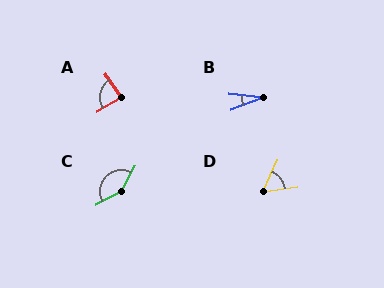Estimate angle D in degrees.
Approximately 58 degrees.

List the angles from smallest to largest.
B (28°), D (58°), A (85°), C (145°).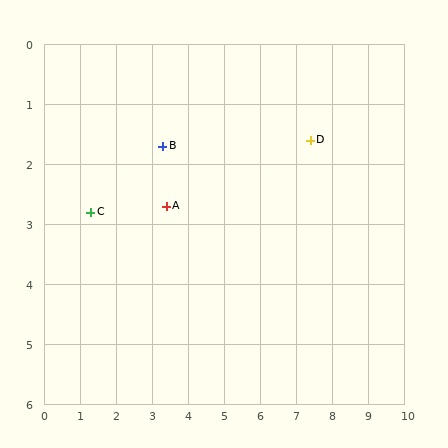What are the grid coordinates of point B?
Point B is at approximately (3.3, 1.7).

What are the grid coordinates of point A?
Point A is at approximately (3.4, 2.7).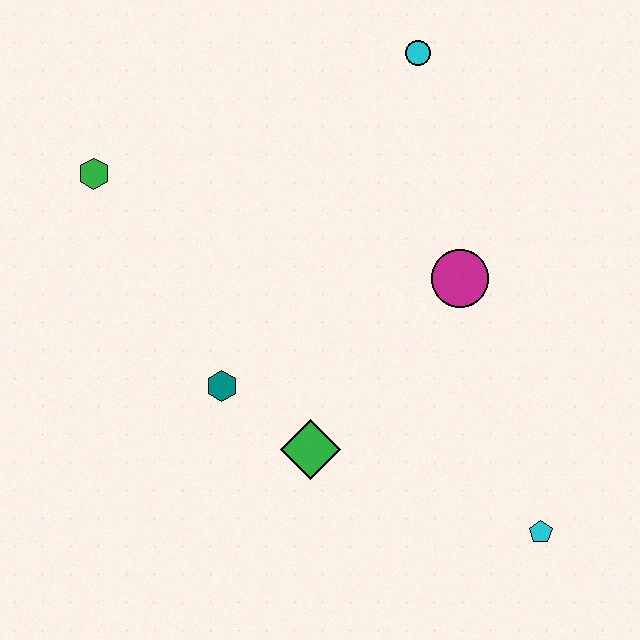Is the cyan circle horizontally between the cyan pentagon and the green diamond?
Yes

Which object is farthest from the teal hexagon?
The cyan circle is farthest from the teal hexagon.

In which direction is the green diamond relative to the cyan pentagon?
The green diamond is to the left of the cyan pentagon.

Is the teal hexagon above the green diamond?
Yes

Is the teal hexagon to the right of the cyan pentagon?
No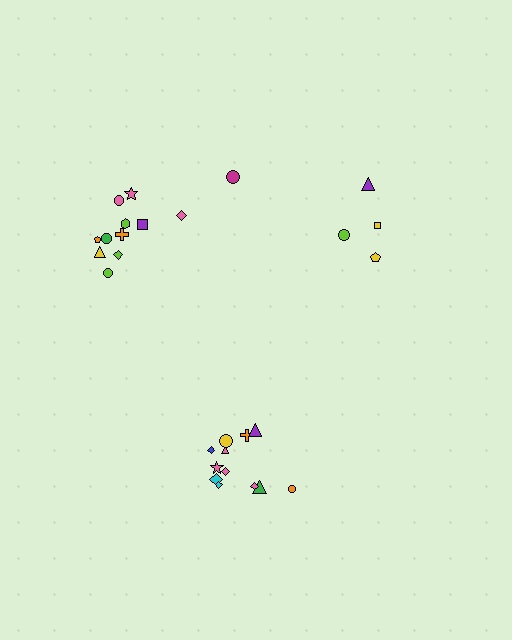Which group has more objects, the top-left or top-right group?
The top-left group.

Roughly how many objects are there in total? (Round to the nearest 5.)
Roughly 30 objects in total.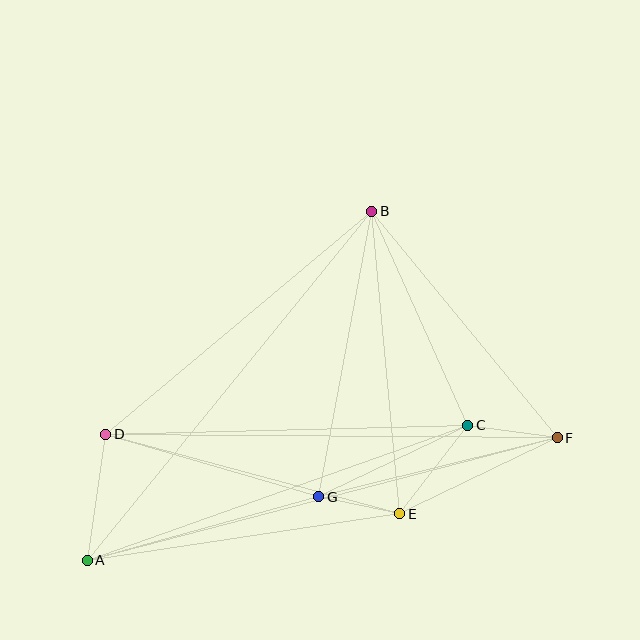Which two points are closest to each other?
Points E and G are closest to each other.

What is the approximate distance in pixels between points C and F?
The distance between C and F is approximately 90 pixels.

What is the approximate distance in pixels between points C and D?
The distance between C and D is approximately 362 pixels.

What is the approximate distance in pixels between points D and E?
The distance between D and E is approximately 305 pixels.